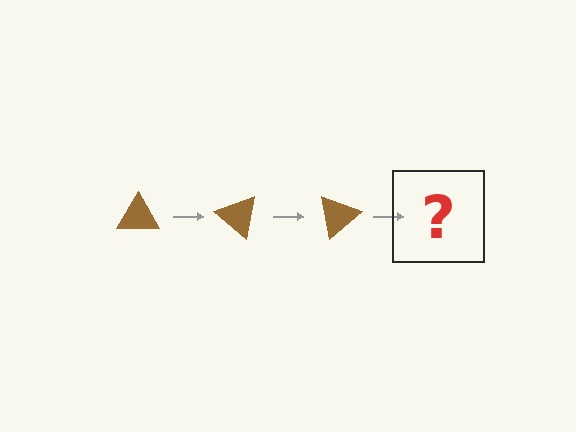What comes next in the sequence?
The next element should be a brown triangle rotated 120 degrees.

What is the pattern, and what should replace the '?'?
The pattern is that the triangle rotates 40 degrees each step. The '?' should be a brown triangle rotated 120 degrees.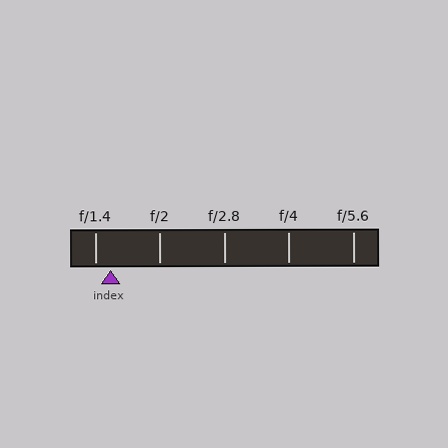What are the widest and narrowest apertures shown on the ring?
The widest aperture shown is f/1.4 and the narrowest is f/5.6.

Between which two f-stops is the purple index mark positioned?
The index mark is between f/1.4 and f/2.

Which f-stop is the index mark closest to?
The index mark is closest to f/1.4.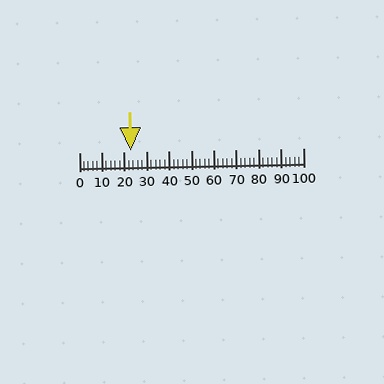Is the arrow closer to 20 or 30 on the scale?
The arrow is closer to 20.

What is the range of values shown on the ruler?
The ruler shows values from 0 to 100.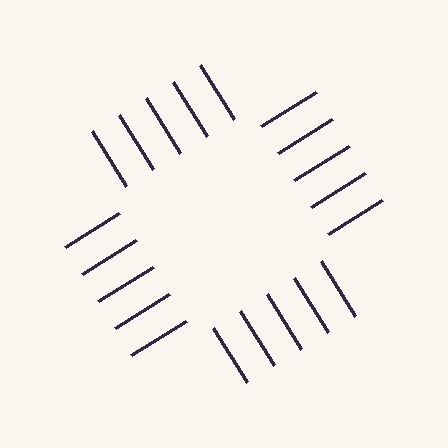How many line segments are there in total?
20 — 5 along each of the 4 edges.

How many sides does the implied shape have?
4 sides — the line-ends trace a square.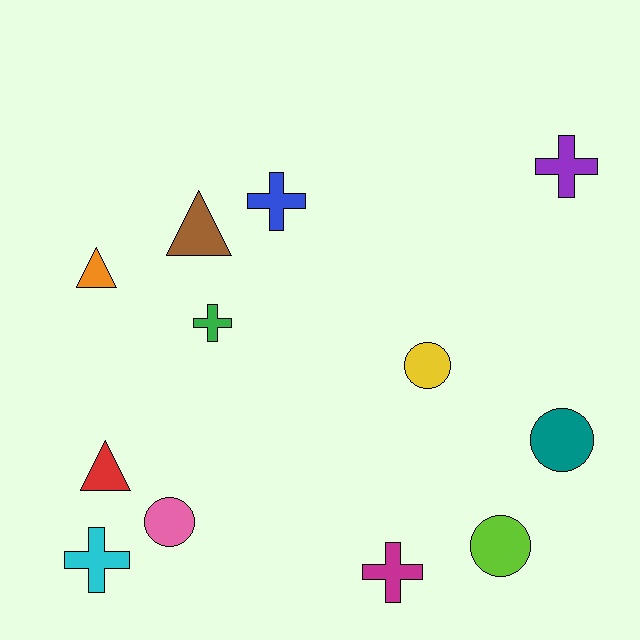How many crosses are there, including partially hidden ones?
There are 5 crosses.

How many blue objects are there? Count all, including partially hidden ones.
There is 1 blue object.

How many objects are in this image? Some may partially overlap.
There are 12 objects.